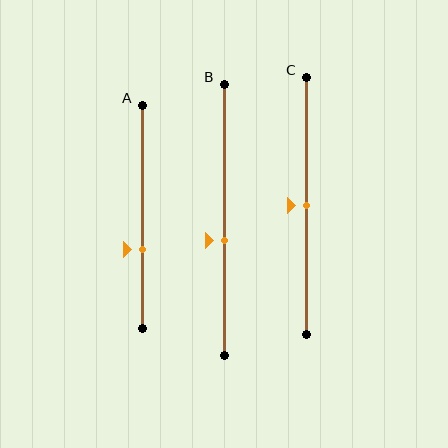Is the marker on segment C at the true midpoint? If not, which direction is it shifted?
Yes, the marker on segment C is at the true midpoint.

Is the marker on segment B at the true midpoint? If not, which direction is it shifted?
No, the marker on segment B is shifted downward by about 8% of the segment length.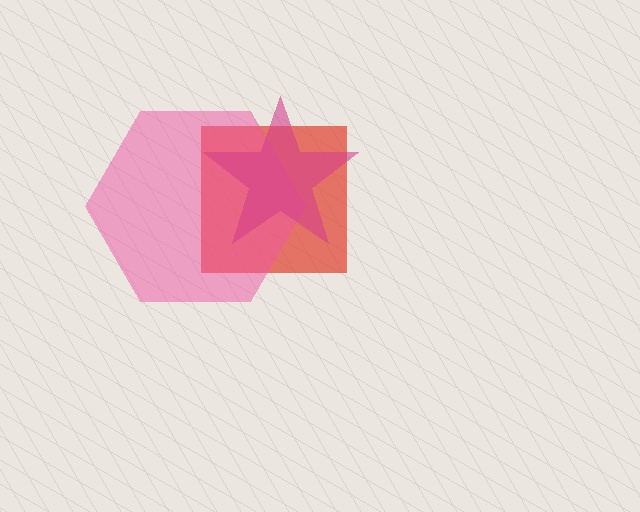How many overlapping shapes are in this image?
There are 3 overlapping shapes in the image.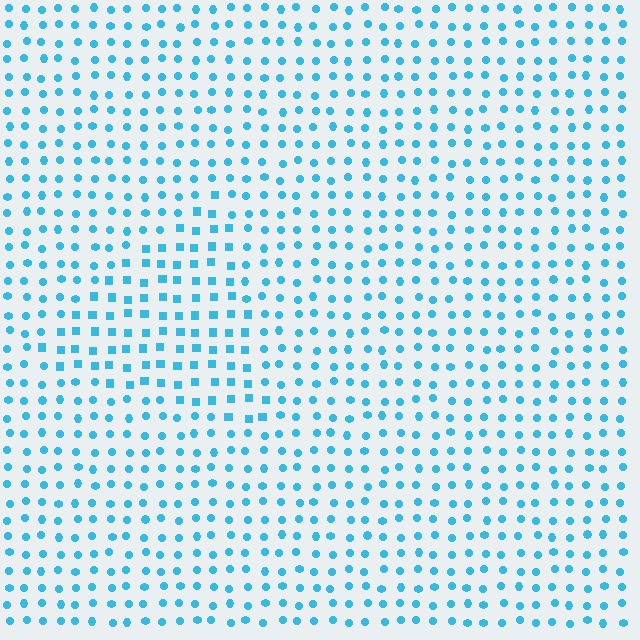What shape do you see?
I see a triangle.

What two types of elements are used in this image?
The image uses squares inside the triangle region and circles outside it.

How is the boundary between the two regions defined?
The boundary is defined by a change in element shape: squares inside vs. circles outside. All elements share the same color and spacing.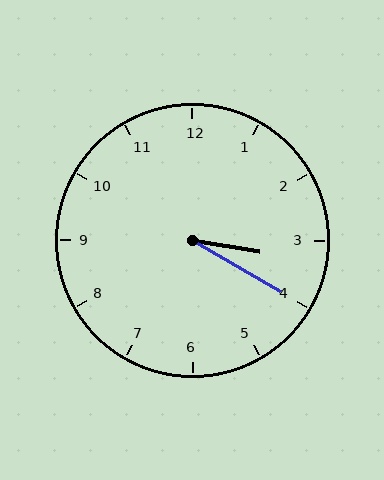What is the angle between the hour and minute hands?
Approximately 20 degrees.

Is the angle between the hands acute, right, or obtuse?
It is acute.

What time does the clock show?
3:20.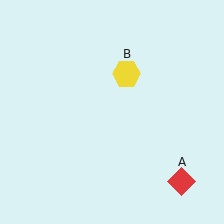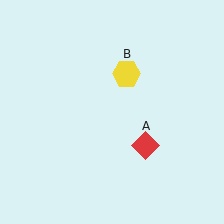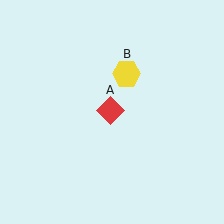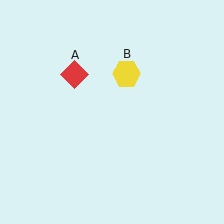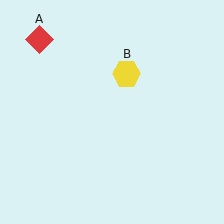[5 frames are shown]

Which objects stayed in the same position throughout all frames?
Yellow hexagon (object B) remained stationary.